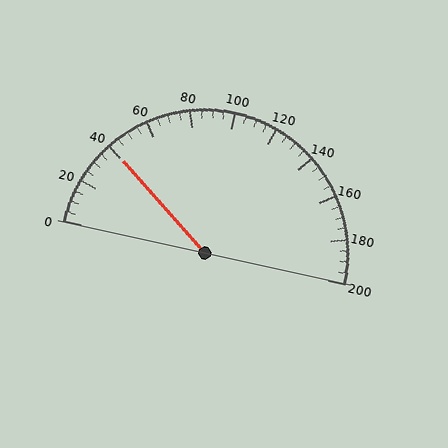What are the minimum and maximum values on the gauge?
The gauge ranges from 0 to 200.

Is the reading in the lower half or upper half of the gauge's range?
The reading is in the lower half of the range (0 to 200).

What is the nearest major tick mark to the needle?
The nearest major tick mark is 40.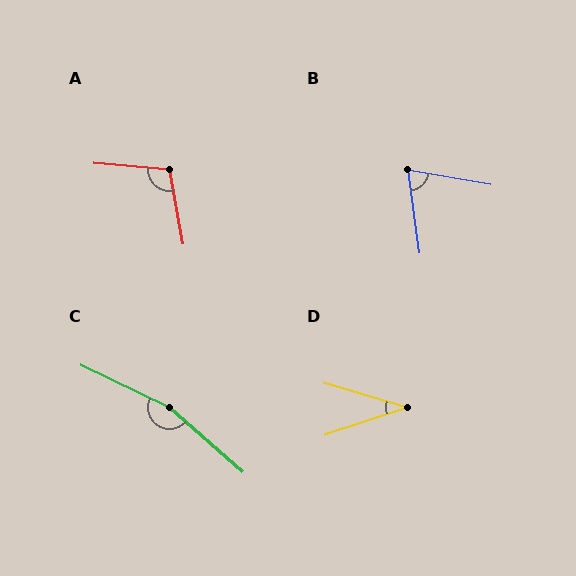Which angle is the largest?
C, at approximately 165 degrees.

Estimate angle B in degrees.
Approximately 72 degrees.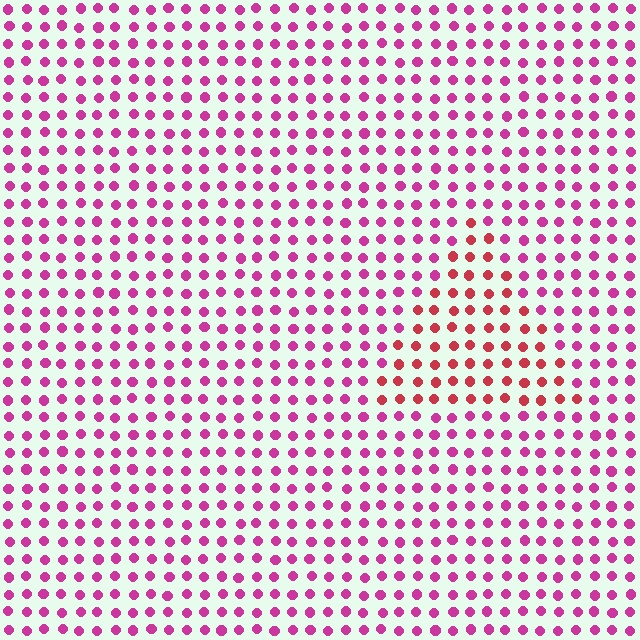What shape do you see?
I see a triangle.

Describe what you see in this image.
The image is filled with small magenta elements in a uniform arrangement. A triangle-shaped region is visible where the elements are tinted to a slightly different hue, forming a subtle color boundary.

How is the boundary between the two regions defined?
The boundary is defined purely by a slight shift in hue (about 34 degrees). Spacing, size, and orientation are identical on both sides.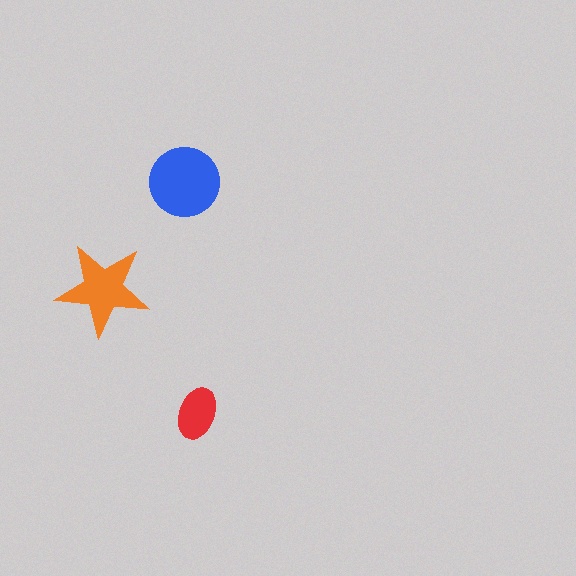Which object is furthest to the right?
The red ellipse is rightmost.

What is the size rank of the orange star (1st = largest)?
2nd.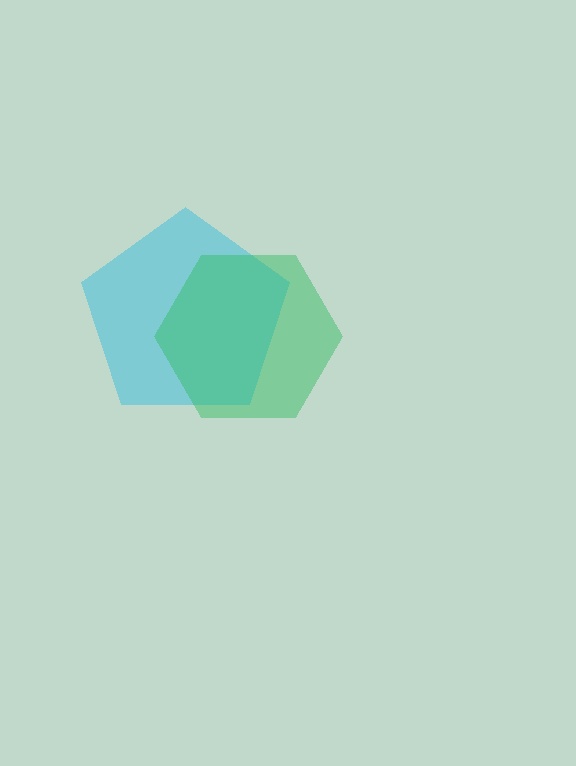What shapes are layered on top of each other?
The layered shapes are: a cyan pentagon, a green hexagon.